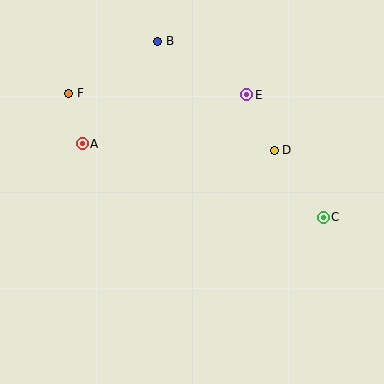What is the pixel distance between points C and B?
The distance between C and B is 242 pixels.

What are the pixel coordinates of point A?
Point A is at (82, 144).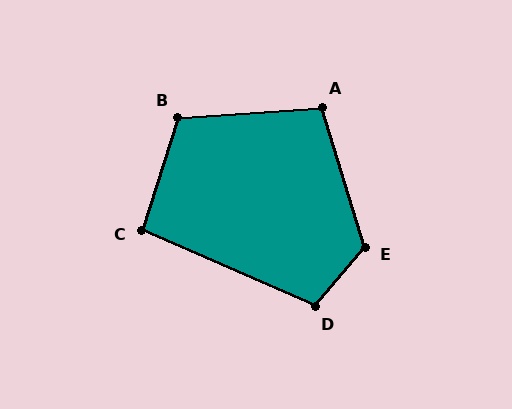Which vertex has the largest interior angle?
E, at approximately 122 degrees.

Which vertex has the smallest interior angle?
C, at approximately 96 degrees.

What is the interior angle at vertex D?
Approximately 107 degrees (obtuse).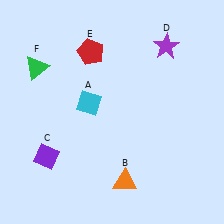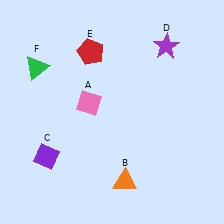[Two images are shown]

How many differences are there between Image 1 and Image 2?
There is 1 difference between the two images.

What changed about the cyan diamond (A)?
In Image 1, A is cyan. In Image 2, it changed to pink.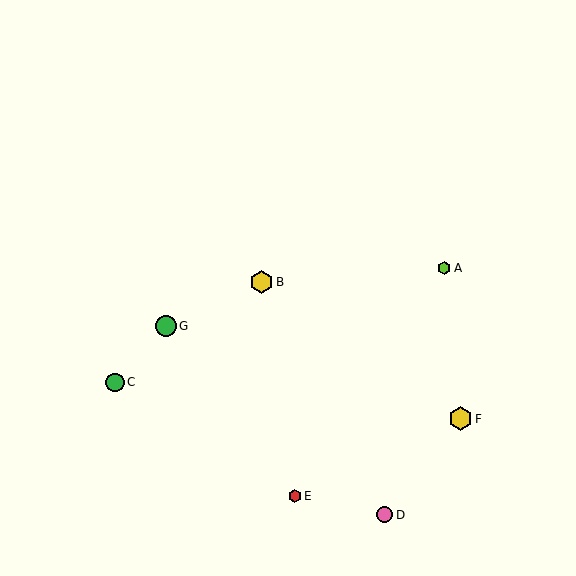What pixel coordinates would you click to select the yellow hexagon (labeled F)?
Click at (461, 419) to select the yellow hexagon F.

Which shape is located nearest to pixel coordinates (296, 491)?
The red hexagon (labeled E) at (295, 496) is nearest to that location.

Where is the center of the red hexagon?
The center of the red hexagon is at (295, 496).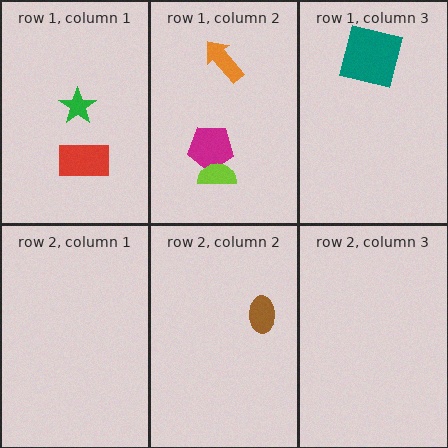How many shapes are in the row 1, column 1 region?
2.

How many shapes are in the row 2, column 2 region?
1.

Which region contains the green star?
The row 1, column 1 region.